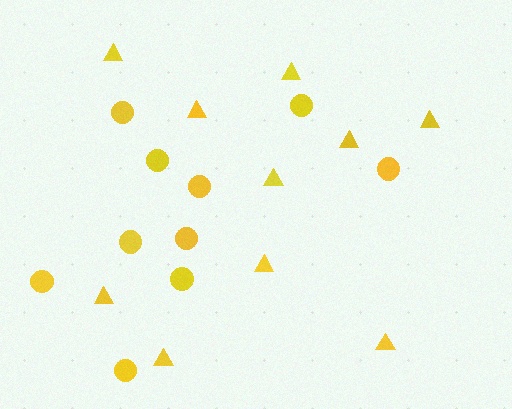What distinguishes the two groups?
There are 2 groups: one group of circles (10) and one group of triangles (10).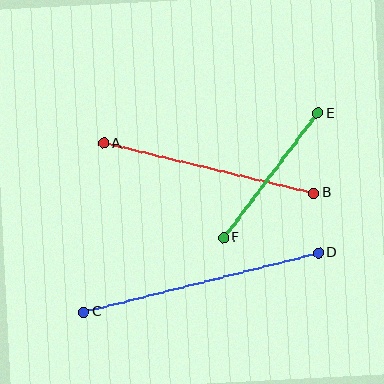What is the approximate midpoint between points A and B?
The midpoint is at approximately (209, 168) pixels.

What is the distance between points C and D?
The distance is approximately 242 pixels.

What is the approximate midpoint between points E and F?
The midpoint is at approximately (271, 175) pixels.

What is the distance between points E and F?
The distance is approximately 156 pixels.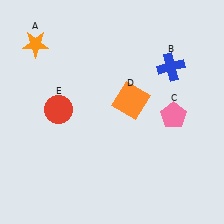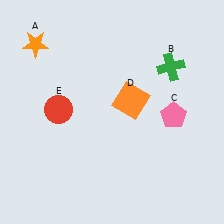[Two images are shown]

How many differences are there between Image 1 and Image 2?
There is 1 difference between the two images.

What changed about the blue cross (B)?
In Image 1, B is blue. In Image 2, it changed to green.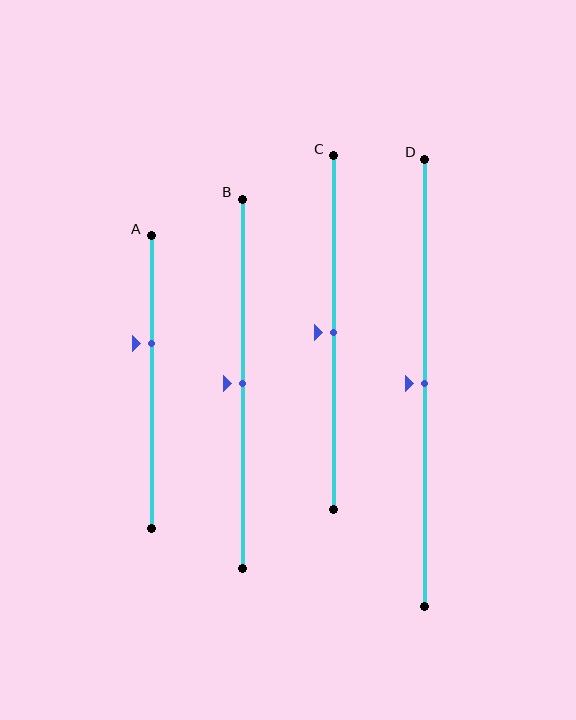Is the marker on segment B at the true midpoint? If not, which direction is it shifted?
Yes, the marker on segment B is at the true midpoint.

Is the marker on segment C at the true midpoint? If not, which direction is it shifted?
Yes, the marker on segment C is at the true midpoint.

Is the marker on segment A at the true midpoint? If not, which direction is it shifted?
No, the marker on segment A is shifted upward by about 13% of the segment length.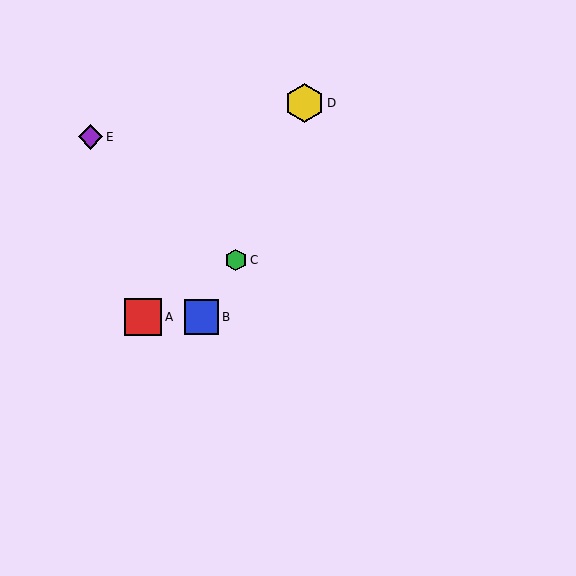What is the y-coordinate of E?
Object E is at y≈137.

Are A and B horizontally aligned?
Yes, both are at y≈317.